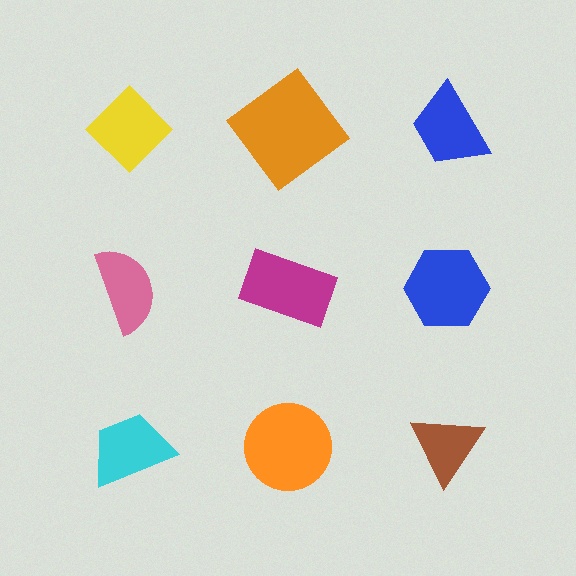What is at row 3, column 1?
A cyan trapezoid.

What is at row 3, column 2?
An orange circle.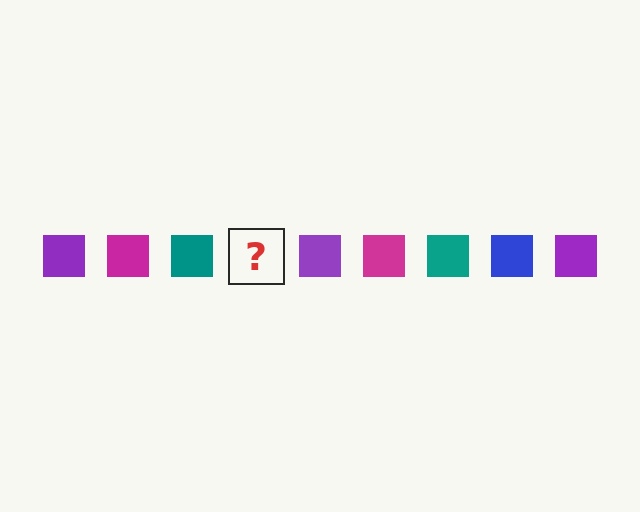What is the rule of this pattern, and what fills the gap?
The rule is that the pattern cycles through purple, magenta, teal, blue squares. The gap should be filled with a blue square.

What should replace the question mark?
The question mark should be replaced with a blue square.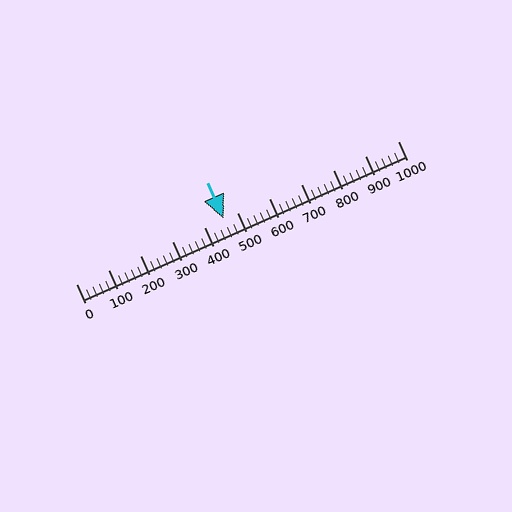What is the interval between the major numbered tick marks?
The major tick marks are spaced 100 units apart.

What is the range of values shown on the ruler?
The ruler shows values from 0 to 1000.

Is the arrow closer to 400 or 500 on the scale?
The arrow is closer to 500.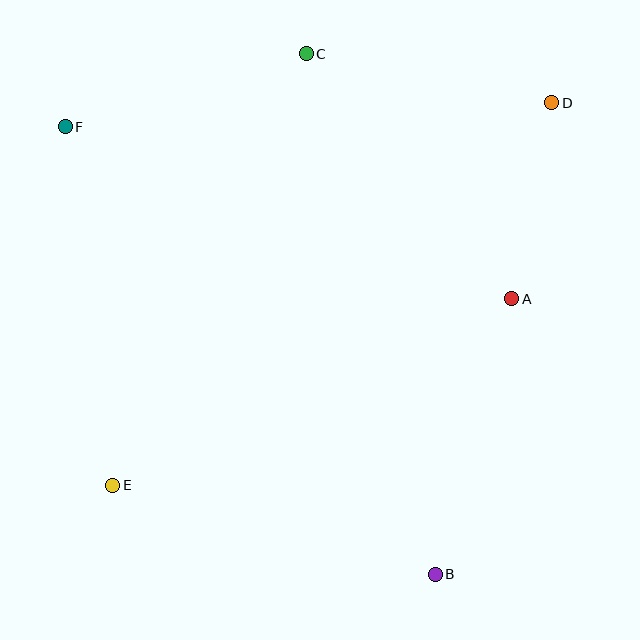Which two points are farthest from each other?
Points D and E are farthest from each other.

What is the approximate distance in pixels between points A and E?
The distance between A and E is approximately 440 pixels.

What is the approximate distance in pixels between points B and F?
The distance between B and F is approximately 581 pixels.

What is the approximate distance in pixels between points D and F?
The distance between D and F is approximately 487 pixels.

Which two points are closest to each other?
Points A and D are closest to each other.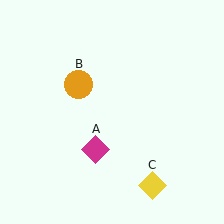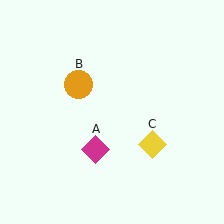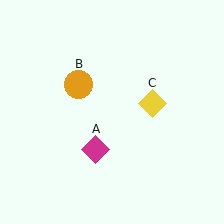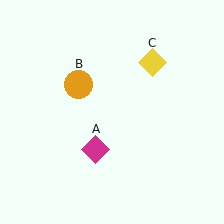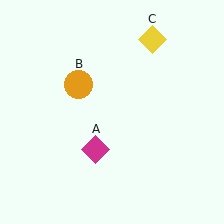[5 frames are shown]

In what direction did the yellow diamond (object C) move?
The yellow diamond (object C) moved up.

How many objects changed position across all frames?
1 object changed position: yellow diamond (object C).